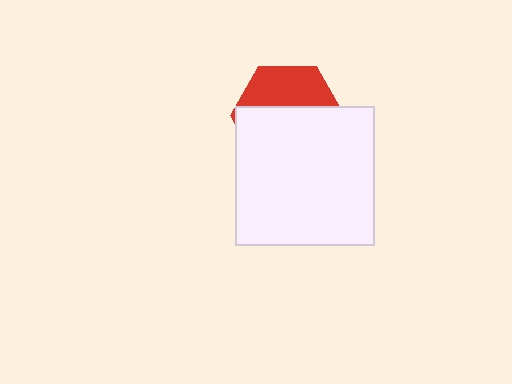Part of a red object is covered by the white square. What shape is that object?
It is a hexagon.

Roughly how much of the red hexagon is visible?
A small part of it is visible (roughly 38%).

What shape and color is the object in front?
The object in front is a white square.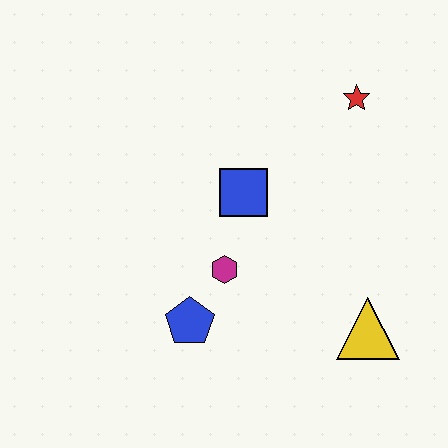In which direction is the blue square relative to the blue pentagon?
The blue square is above the blue pentagon.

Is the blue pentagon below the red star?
Yes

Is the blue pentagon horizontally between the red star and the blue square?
No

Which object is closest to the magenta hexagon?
The blue pentagon is closest to the magenta hexagon.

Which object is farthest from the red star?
The blue pentagon is farthest from the red star.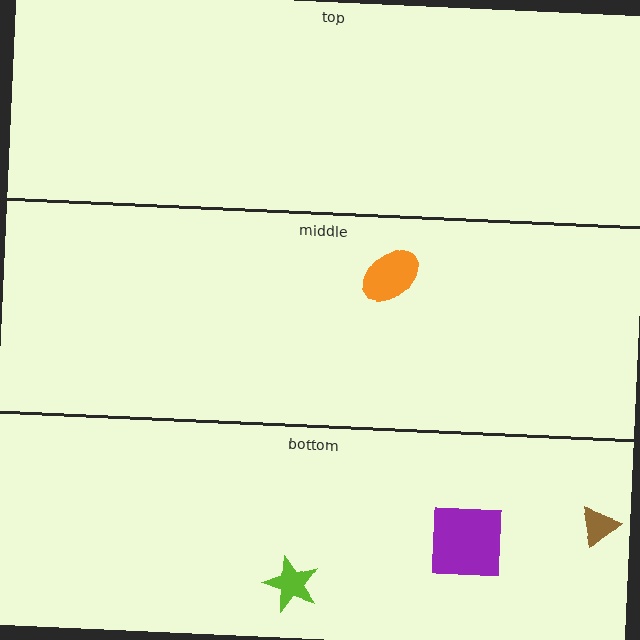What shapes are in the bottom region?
The lime star, the purple square, the brown triangle.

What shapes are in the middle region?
The orange ellipse.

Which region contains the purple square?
The bottom region.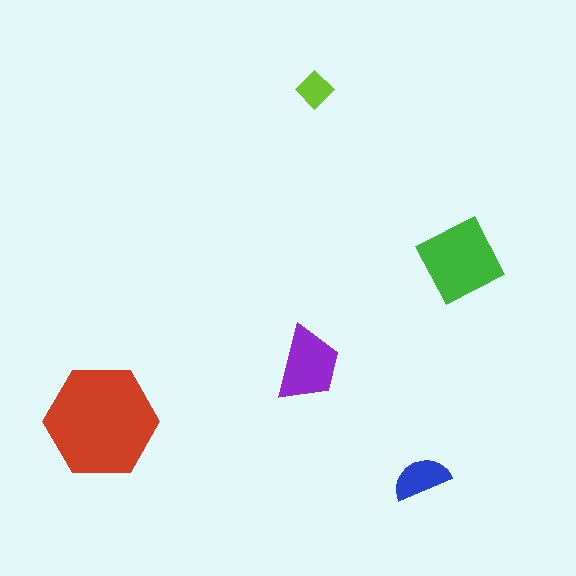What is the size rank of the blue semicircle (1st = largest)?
4th.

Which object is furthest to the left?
The red hexagon is leftmost.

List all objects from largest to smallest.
The red hexagon, the green square, the purple trapezoid, the blue semicircle, the lime diamond.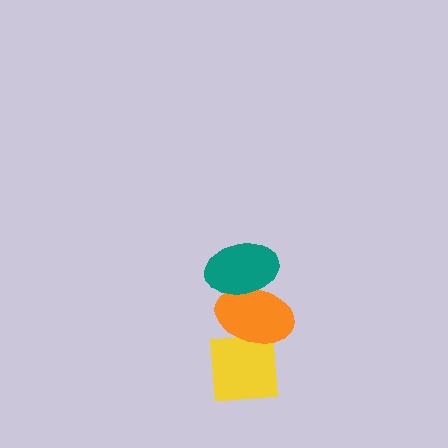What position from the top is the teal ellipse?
The teal ellipse is 1st from the top.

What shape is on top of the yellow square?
The orange ellipse is on top of the yellow square.